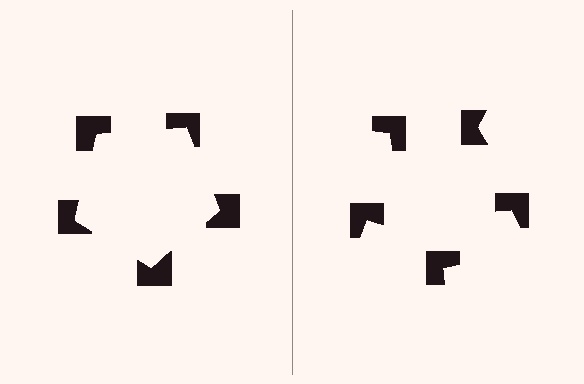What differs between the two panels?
The notched squares are positioned identically on both sides; only the wedge orientations differ. On the left they align to a pentagon; on the right they are misaligned.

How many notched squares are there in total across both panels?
10 — 5 on each side.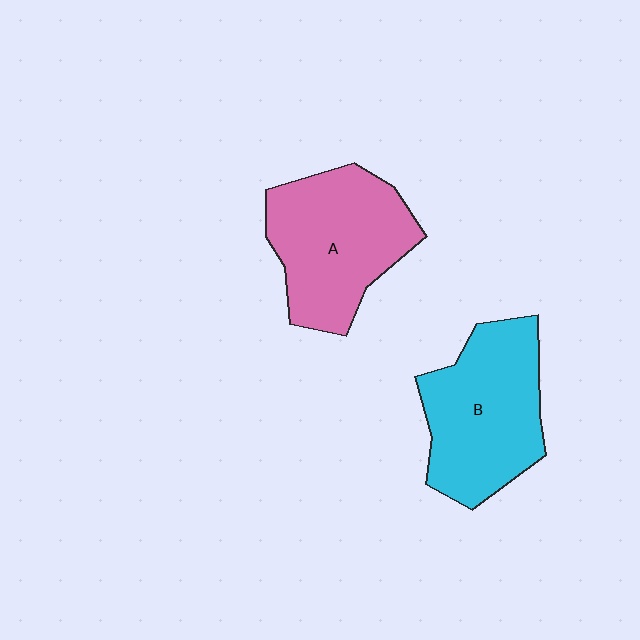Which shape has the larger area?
Shape B (cyan).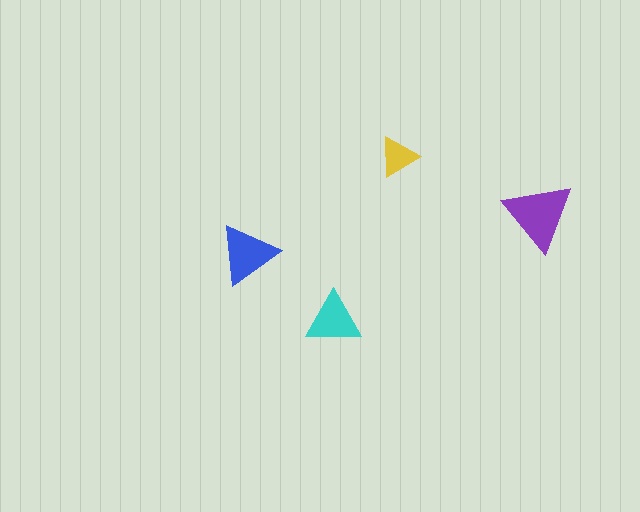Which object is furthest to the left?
The blue triangle is leftmost.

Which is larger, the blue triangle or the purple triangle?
The purple one.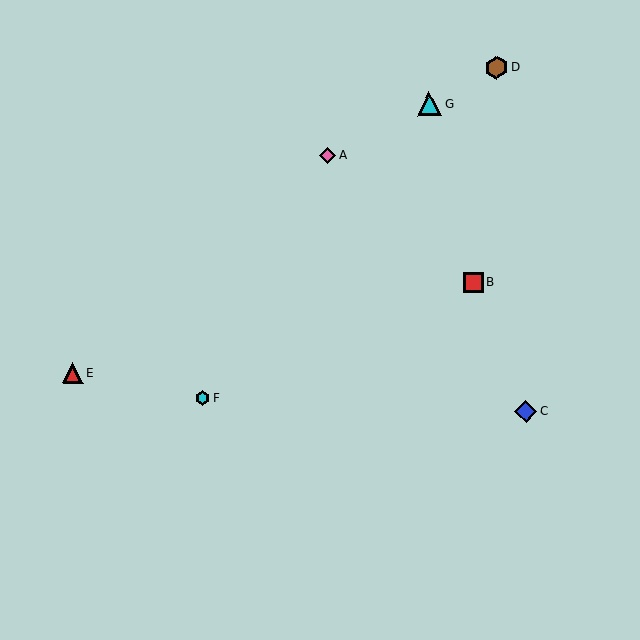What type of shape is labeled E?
Shape E is a red triangle.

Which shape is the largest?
The cyan triangle (labeled G) is the largest.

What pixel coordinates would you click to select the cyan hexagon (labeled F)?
Click at (202, 398) to select the cyan hexagon F.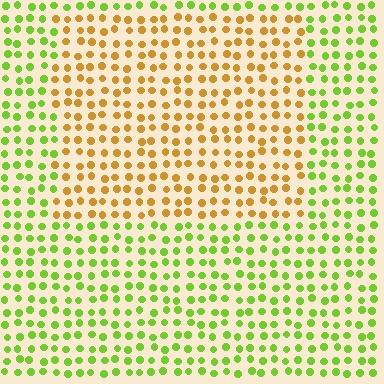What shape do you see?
I see a rectangle.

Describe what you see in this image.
The image is filled with small lime elements in a uniform arrangement. A rectangle-shaped region is visible where the elements are tinted to a slightly different hue, forming a subtle color boundary.